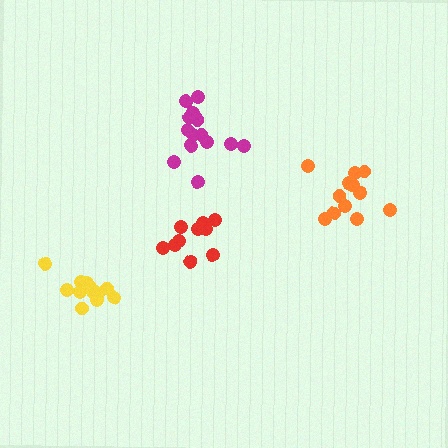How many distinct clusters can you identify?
There are 4 distinct clusters.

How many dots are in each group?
Group 1: 12 dots, Group 2: 14 dots, Group 3: 13 dots, Group 4: 10 dots (49 total).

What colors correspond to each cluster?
The clusters are colored: orange, magenta, yellow, red.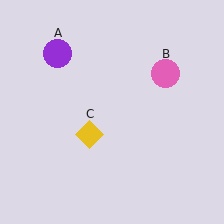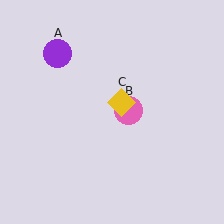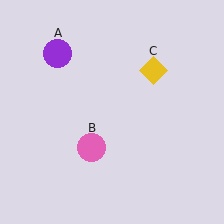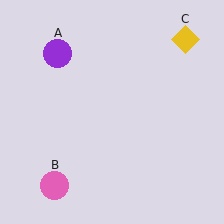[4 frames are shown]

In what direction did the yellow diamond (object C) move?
The yellow diamond (object C) moved up and to the right.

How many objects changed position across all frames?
2 objects changed position: pink circle (object B), yellow diamond (object C).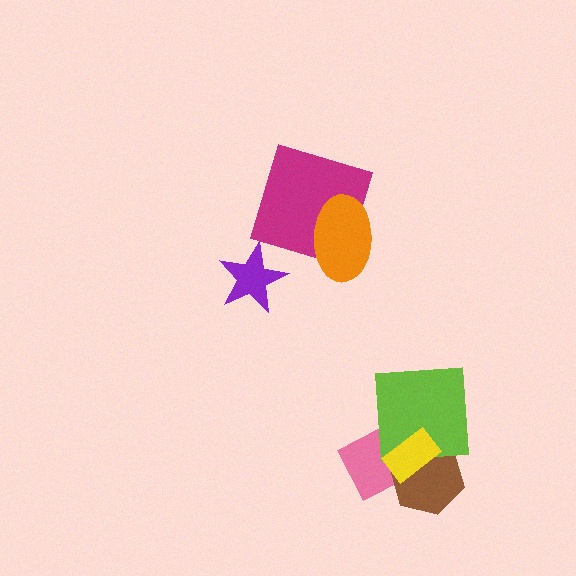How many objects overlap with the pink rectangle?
3 objects overlap with the pink rectangle.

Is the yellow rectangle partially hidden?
No, no other shape covers it.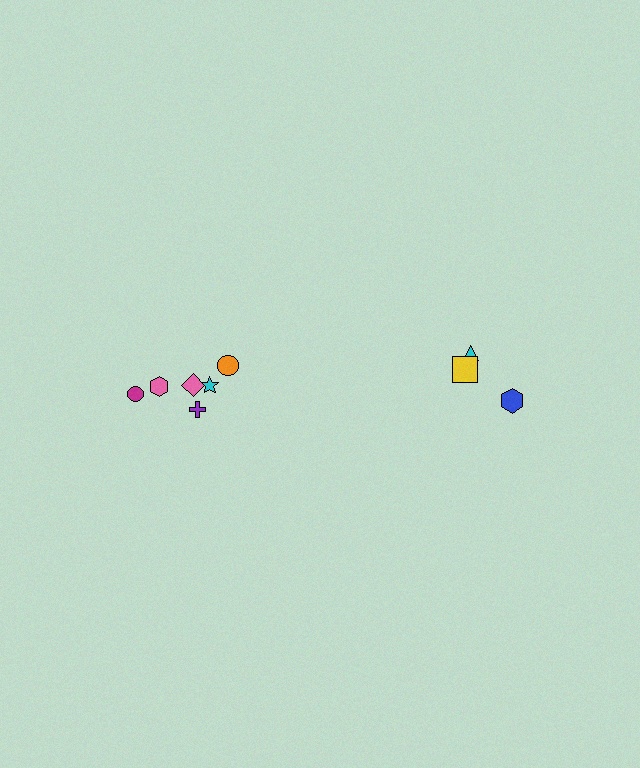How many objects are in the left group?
There are 6 objects.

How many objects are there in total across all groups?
There are 10 objects.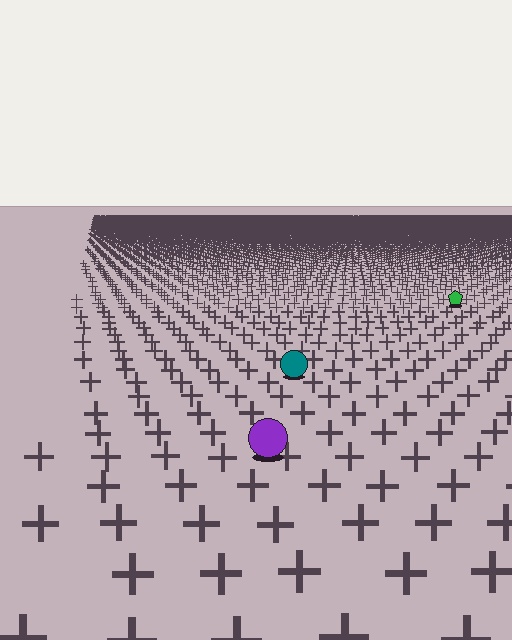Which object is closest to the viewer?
The purple circle is closest. The texture marks near it are larger and more spread out.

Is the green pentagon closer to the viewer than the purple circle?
No. The purple circle is closer — you can tell from the texture gradient: the ground texture is coarser near it.